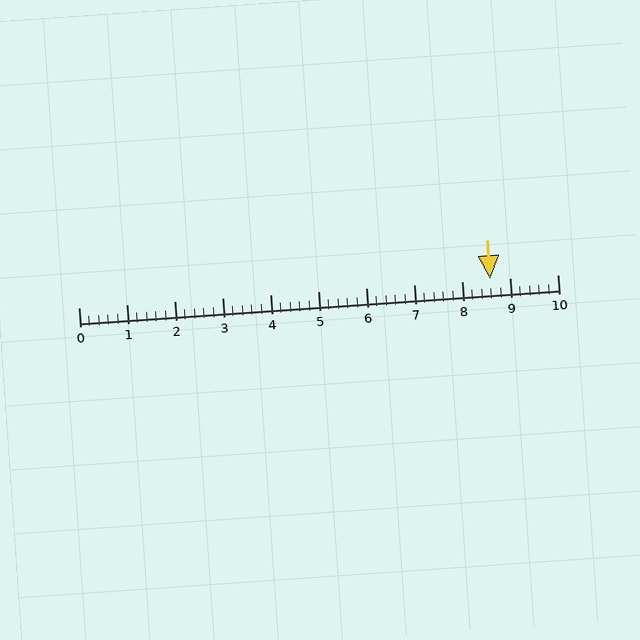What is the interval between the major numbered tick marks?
The major tick marks are spaced 1 units apart.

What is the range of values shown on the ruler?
The ruler shows values from 0 to 10.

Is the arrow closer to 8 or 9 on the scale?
The arrow is closer to 9.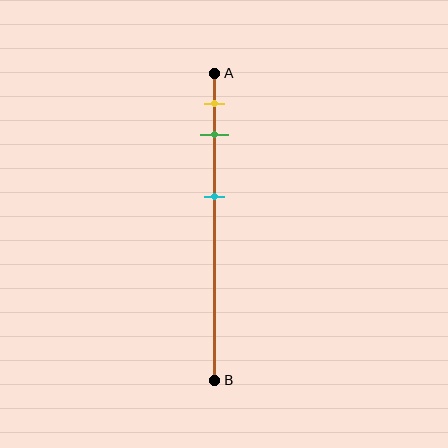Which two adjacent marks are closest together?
The yellow and green marks are the closest adjacent pair.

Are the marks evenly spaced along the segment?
No, the marks are not evenly spaced.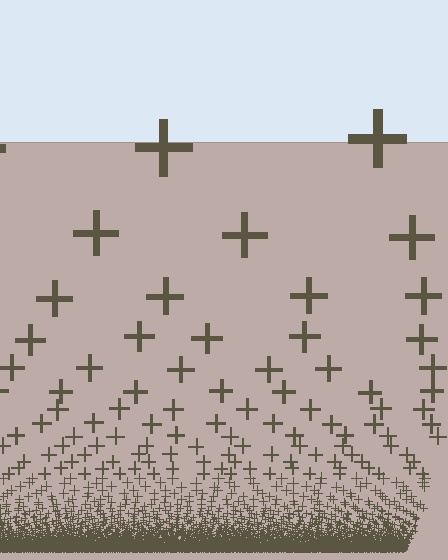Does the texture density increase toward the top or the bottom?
Density increases toward the bottom.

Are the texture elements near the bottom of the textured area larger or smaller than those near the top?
Smaller. The gradient is inverted — elements near the bottom are smaller and denser.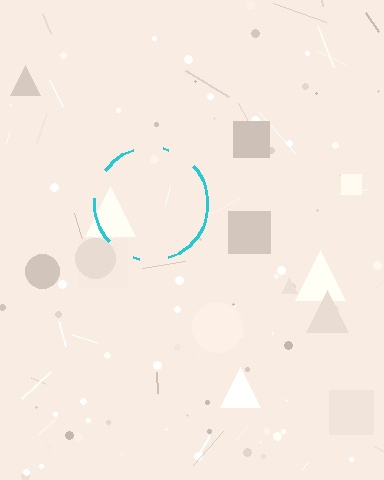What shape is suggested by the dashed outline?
The dashed outline suggests a circle.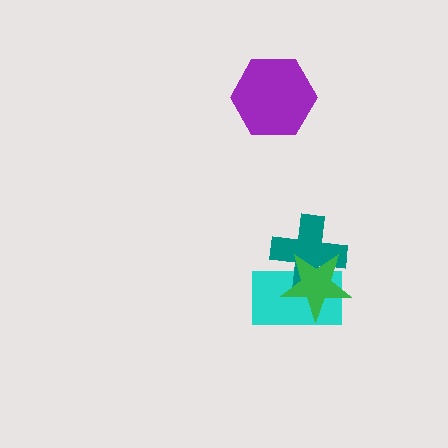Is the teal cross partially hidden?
Yes, it is partially covered by another shape.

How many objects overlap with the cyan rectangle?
2 objects overlap with the cyan rectangle.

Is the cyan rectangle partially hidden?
Yes, it is partially covered by another shape.